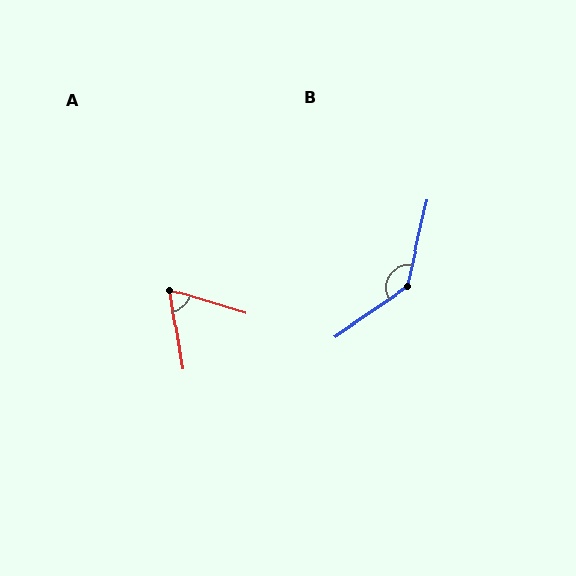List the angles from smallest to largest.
A (64°), B (137°).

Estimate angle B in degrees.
Approximately 137 degrees.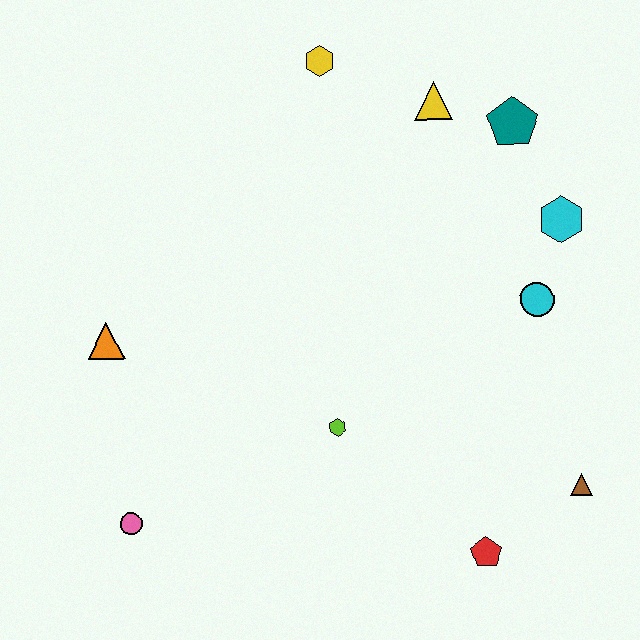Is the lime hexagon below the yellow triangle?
Yes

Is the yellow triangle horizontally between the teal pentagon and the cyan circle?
No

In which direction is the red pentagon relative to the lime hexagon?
The red pentagon is to the right of the lime hexagon.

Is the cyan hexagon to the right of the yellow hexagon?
Yes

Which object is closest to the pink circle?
The orange triangle is closest to the pink circle.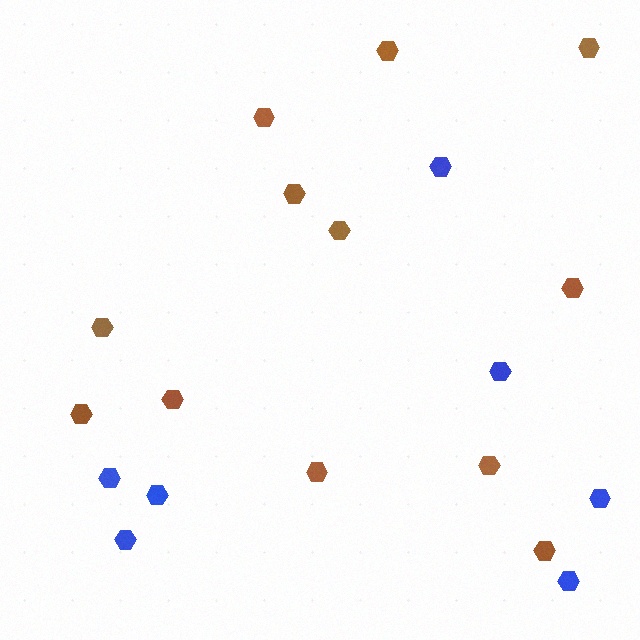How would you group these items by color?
There are 2 groups: one group of blue hexagons (7) and one group of brown hexagons (12).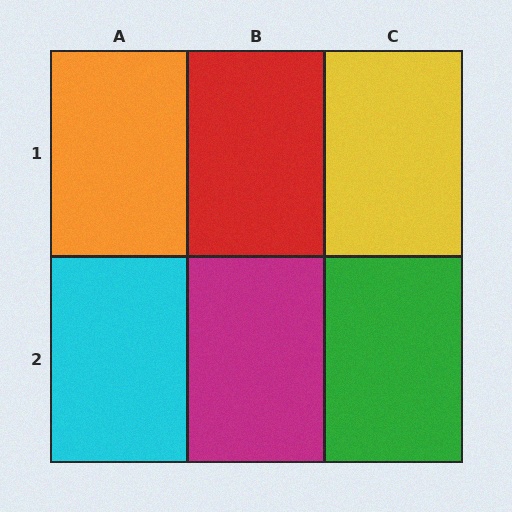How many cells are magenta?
1 cell is magenta.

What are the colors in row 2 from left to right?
Cyan, magenta, green.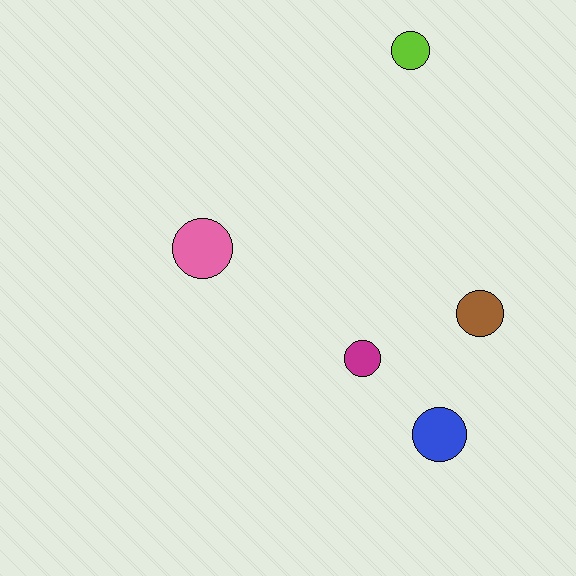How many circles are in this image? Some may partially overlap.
There are 5 circles.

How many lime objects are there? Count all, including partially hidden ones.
There is 1 lime object.